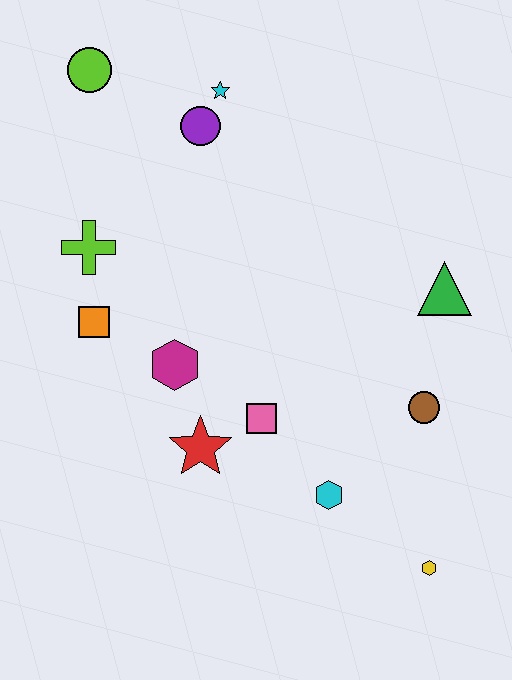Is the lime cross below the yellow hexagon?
No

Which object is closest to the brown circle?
The green triangle is closest to the brown circle.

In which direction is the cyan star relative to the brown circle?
The cyan star is above the brown circle.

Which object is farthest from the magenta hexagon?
The yellow hexagon is farthest from the magenta hexagon.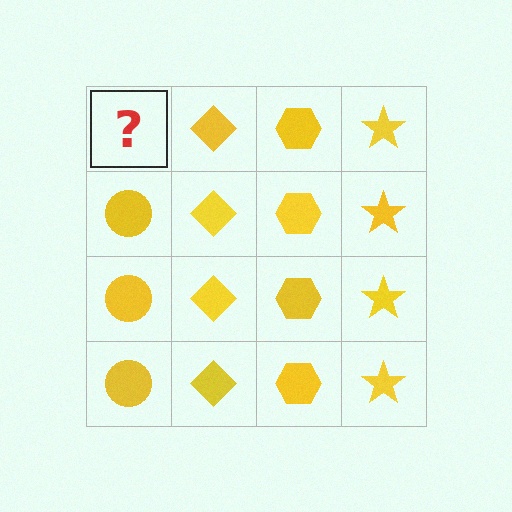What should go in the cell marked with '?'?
The missing cell should contain a yellow circle.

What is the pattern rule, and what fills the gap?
The rule is that each column has a consistent shape. The gap should be filled with a yellow circle.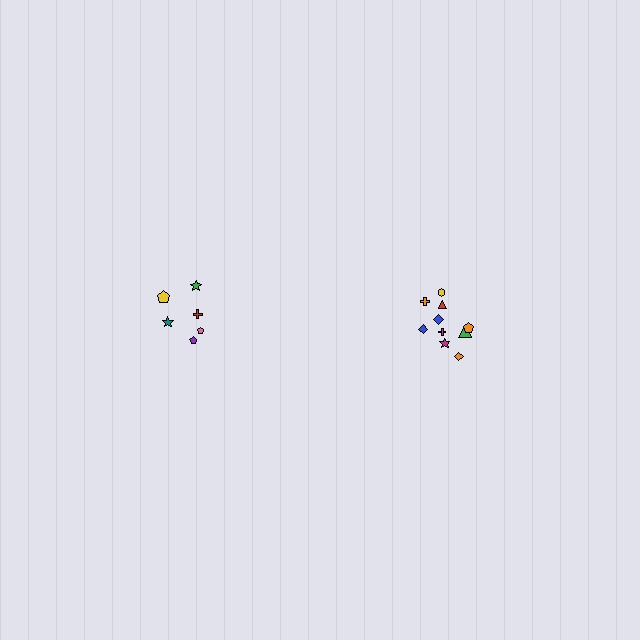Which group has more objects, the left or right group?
The right group.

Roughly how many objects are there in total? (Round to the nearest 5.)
Roughly 15 objects in total.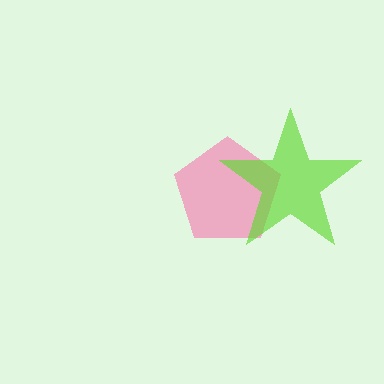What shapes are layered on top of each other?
The layered shapes are: a pink pentagon, a lime star.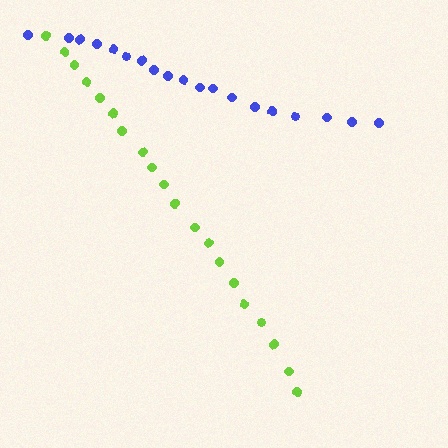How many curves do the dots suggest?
There are 2 distinct paths.